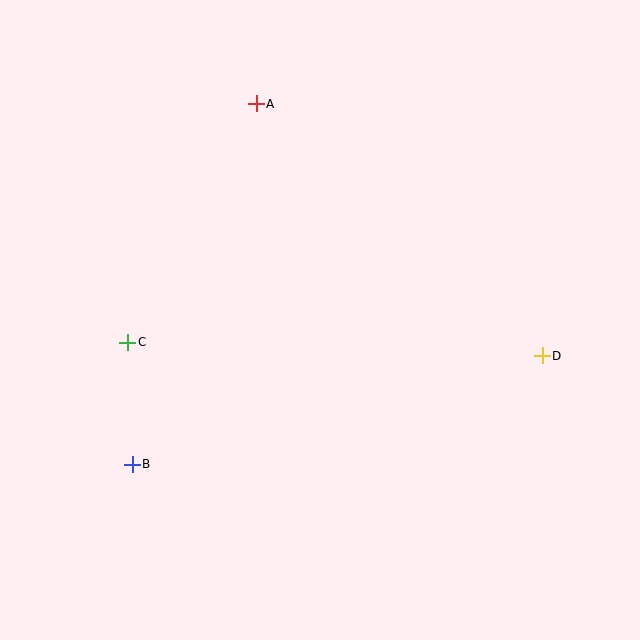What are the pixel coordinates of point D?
Point D is at (542, 356).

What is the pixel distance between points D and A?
The distance between D and A is 381 pixels.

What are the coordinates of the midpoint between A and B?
The midpoint between A and B is at (194, 284).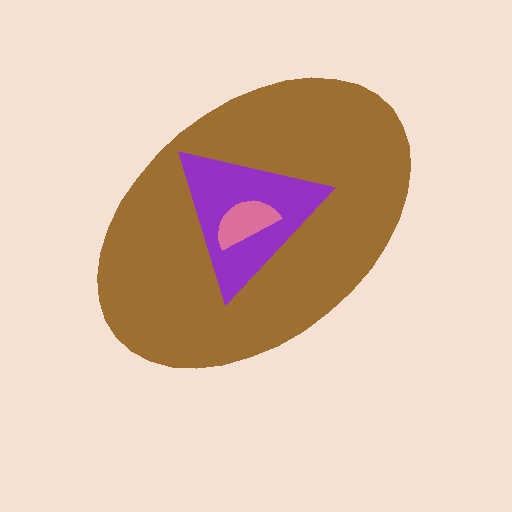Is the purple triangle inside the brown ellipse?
Yes.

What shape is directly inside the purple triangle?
The pink semicircle.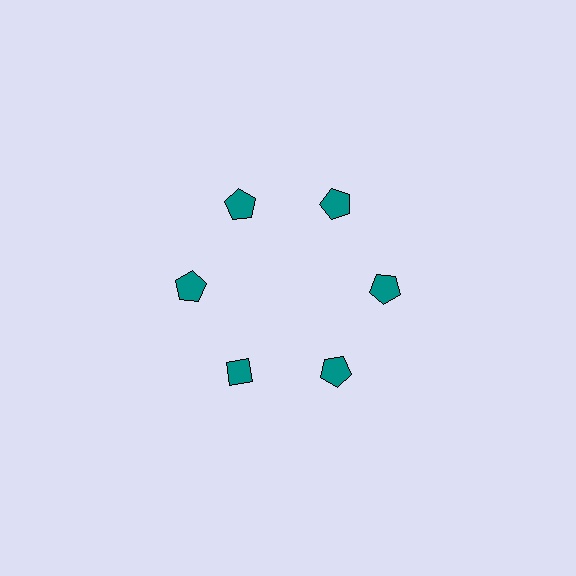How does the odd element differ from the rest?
It has a different shape: diamond instead of pentagon.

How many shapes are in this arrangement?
There are 6 shapes arranged in a ring pattern.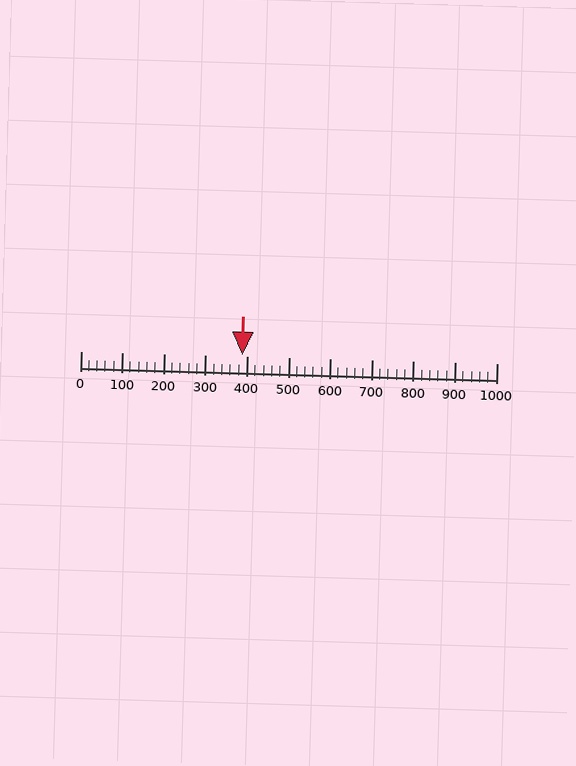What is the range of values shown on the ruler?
The ruler shows values from 0 to 1000.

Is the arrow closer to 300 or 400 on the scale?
The arrow is closer to 400.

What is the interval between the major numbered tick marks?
The major tick marks are spaced 100 units apart.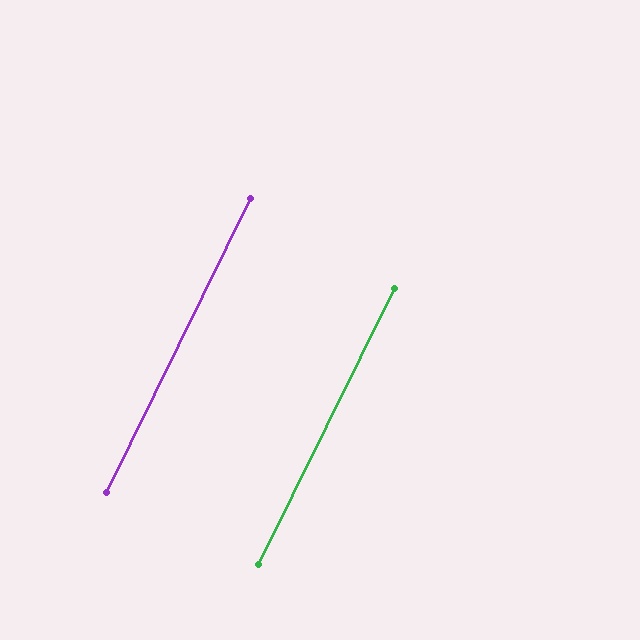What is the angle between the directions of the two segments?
Approximately 0 degrees.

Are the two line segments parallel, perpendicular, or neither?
Parallel — their directions differ by only 0.1°.